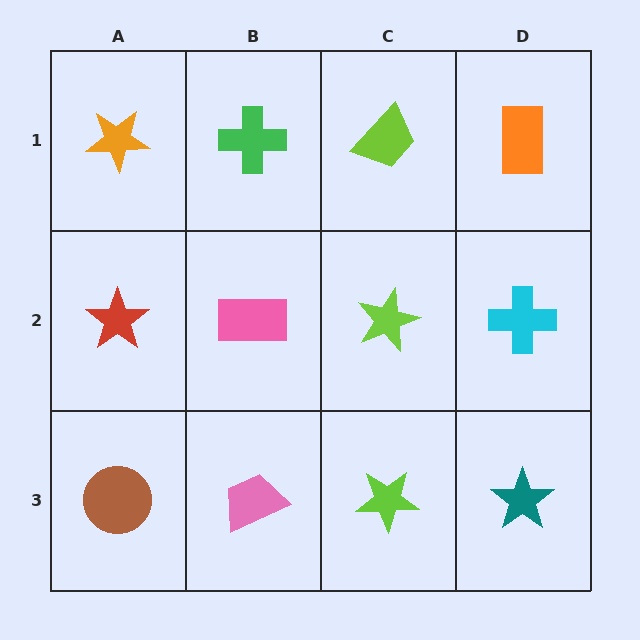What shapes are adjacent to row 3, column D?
A cyan cross (row 2, column D), a lime star (row 3, column C).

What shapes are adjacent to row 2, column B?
A green cross (row 1, column B), a pink trapezoid (row 3, column B), a red star (row 2, column A), a lime star (row 2, column C).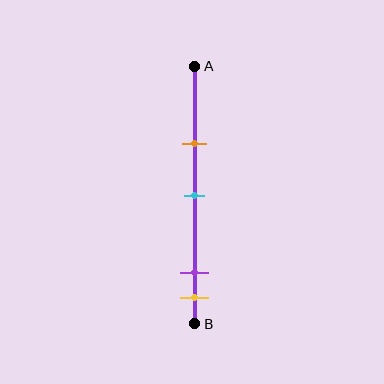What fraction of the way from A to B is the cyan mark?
The cyan mark is approximately 50% (0.5) of the way from A to B.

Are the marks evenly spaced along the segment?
No, the marks are not evenly spaced.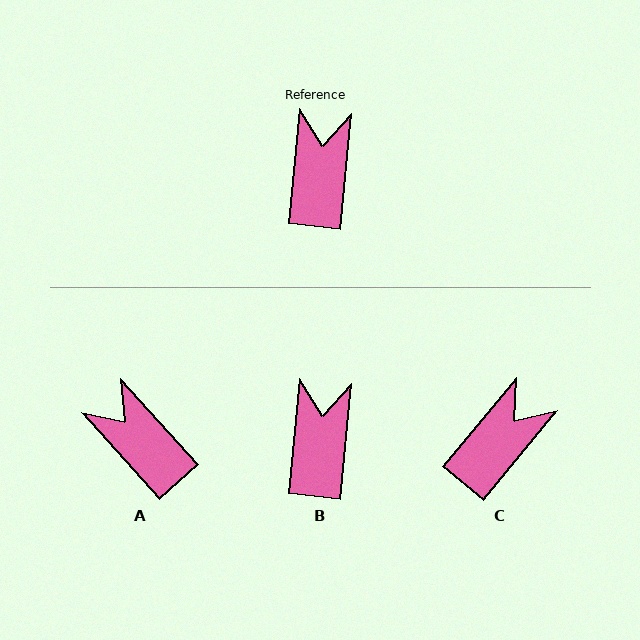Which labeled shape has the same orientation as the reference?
B.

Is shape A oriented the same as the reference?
No, it is off by about 48 degrees.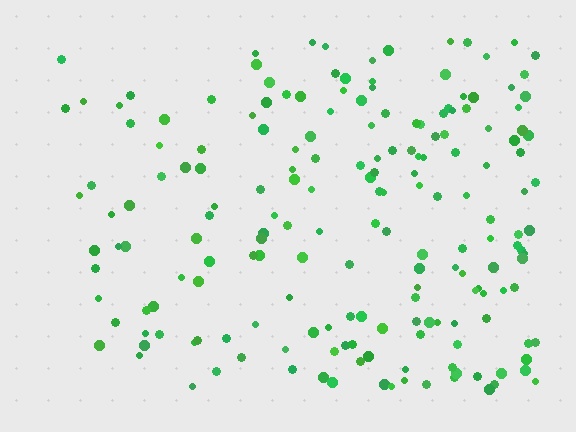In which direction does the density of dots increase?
From left to right, with the right side densest.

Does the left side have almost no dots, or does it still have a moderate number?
Still a moderate number, just noticeably fewer than the right.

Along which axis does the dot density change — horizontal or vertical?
Horizontal.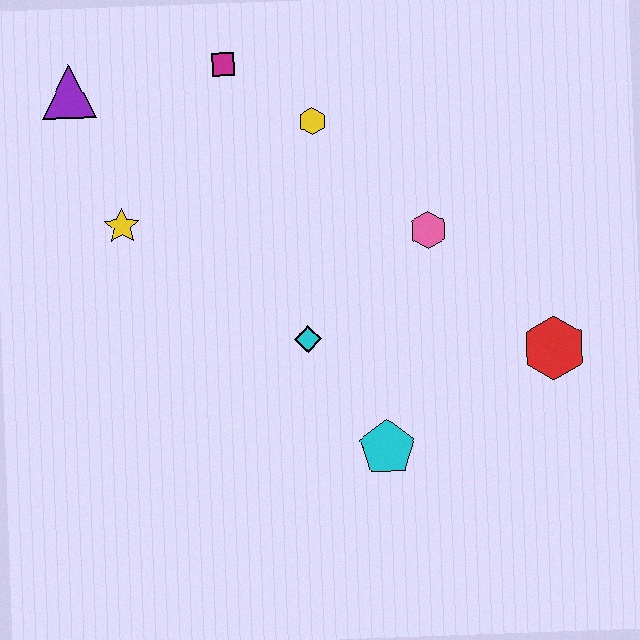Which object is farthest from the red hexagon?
The purple triangle is farthest from the red hexagon.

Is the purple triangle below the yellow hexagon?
No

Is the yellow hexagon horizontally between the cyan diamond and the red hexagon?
Yes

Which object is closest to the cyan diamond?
The cyan pentagon is closest to the cyan diamond.